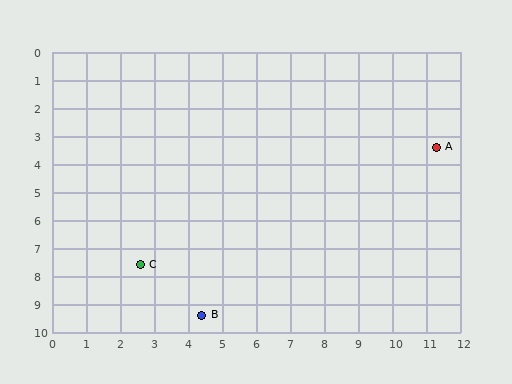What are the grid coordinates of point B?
Point B is at approximately (4.4, 9.4).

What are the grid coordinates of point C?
Point C is at approximately (2.6, 7.6).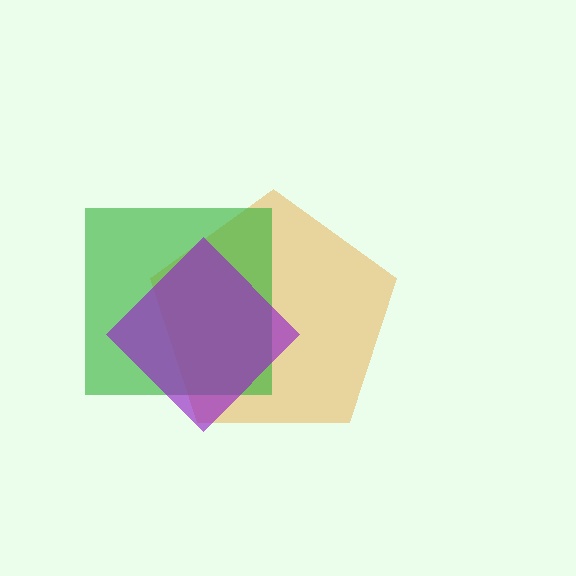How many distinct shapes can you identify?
There are 3 distinct shapes: an orange pentagon, a green square, a purple diamond.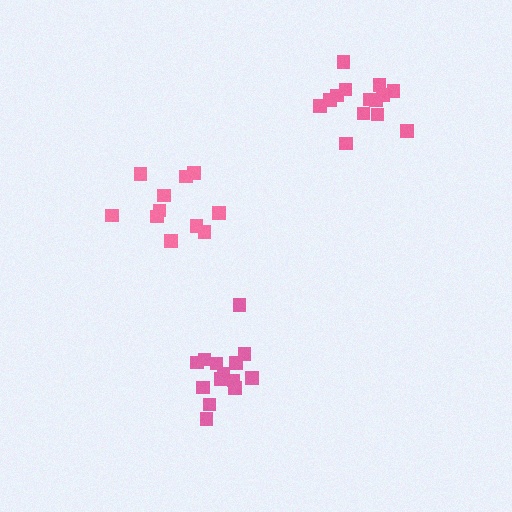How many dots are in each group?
Group 1: 11 dots, Group 2: 14 dots, Group 3: 14 dots (39 total).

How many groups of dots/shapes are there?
There are 3 groups.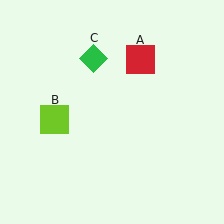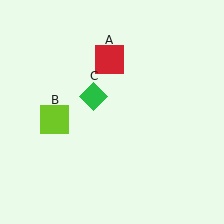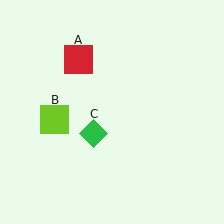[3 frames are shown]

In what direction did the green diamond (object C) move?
The green diamond (object C) moved down.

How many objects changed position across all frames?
2 objects changed position: red square (object A), green diamond (object C).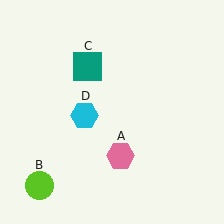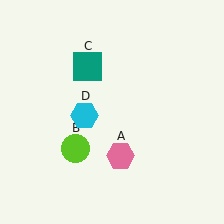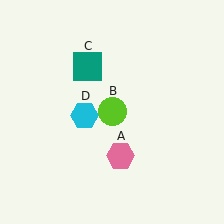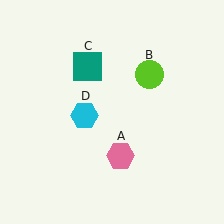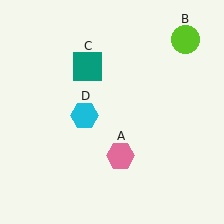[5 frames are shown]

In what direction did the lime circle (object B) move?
The lime circle (object B) moved up and to the right.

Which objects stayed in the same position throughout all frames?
Pink hexagon (object A) and teal square (object C) and cyan hexagon (object D) remained stationary.